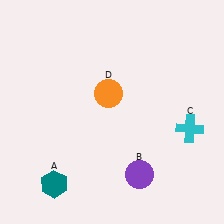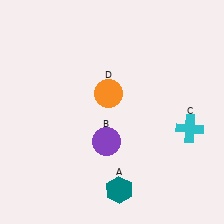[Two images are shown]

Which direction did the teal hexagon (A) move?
The teal hexagon (A) moved right.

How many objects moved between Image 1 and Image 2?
2 objects moved between the two images.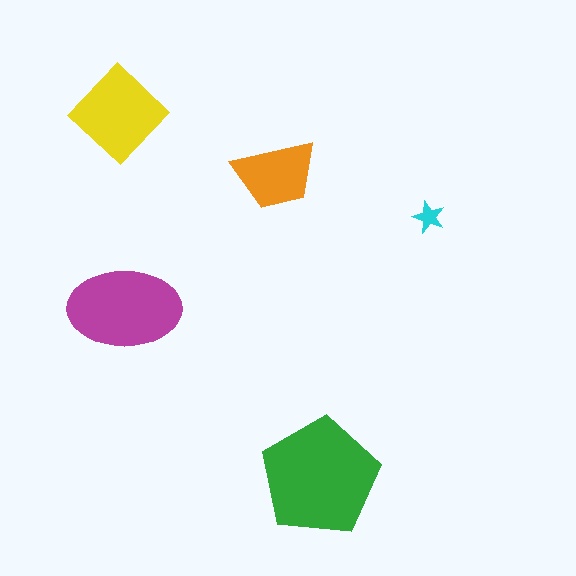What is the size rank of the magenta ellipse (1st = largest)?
2nd.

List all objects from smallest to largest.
The cyan star, the orange trapezoid, the yellow diamond, the magenta ellipse, the green pentagon.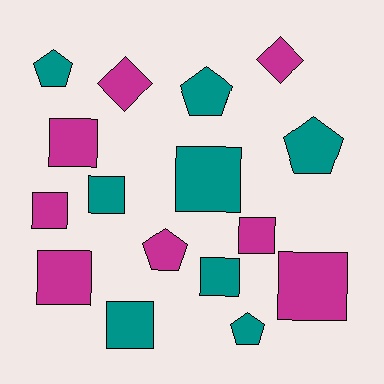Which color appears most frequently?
Magenta, with 8 objects.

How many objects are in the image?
There are 16 objects.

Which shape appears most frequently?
Square, with 9 objects.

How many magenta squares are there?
There are 5 magenta squares.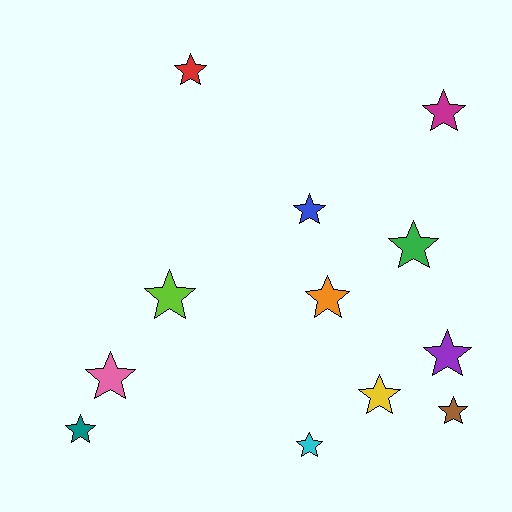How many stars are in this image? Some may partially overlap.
There are 12 stars.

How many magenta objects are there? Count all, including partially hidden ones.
There is 1 magenta object.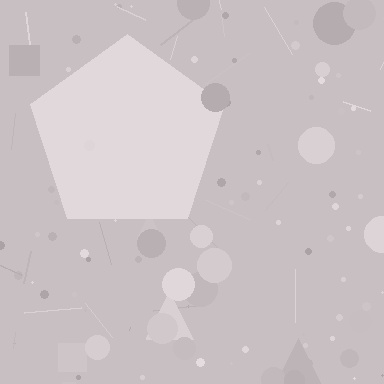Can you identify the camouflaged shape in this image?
The camouflaged shape is a pentagon.